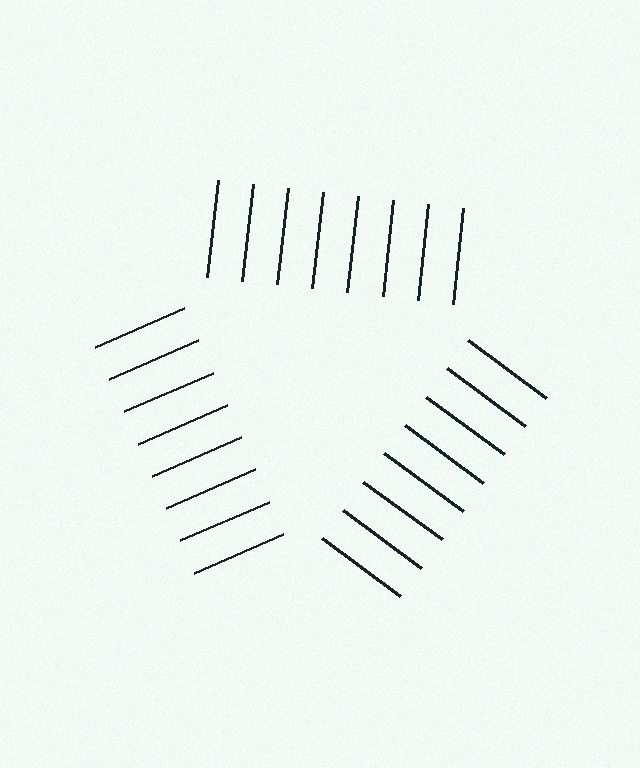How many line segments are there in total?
24 — 8 along each of the 3 edges.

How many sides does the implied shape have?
3 sides — the line-ends trace a triangle.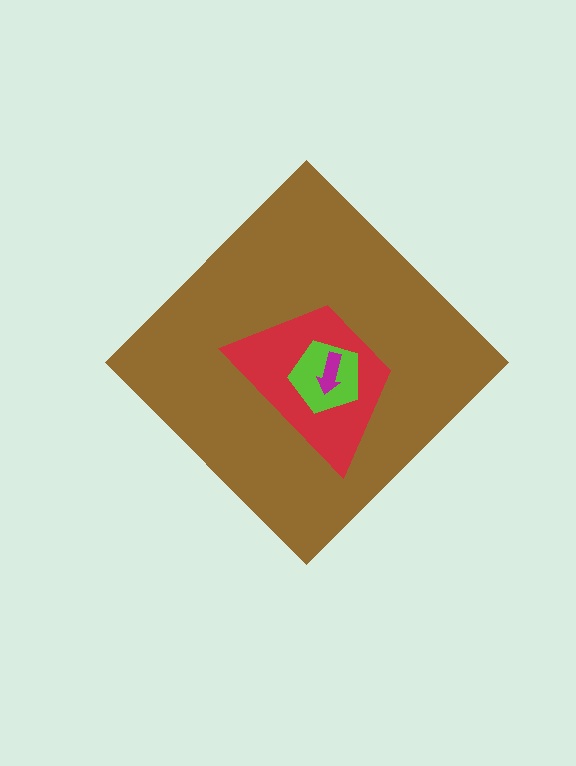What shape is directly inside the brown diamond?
The red trapezoid.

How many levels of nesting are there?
4.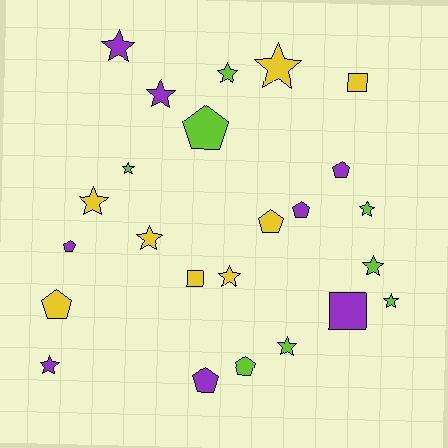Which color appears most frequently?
Yellow, with 8 objects.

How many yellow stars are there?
There are 4 yellow stars.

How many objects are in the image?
There are 24 objects.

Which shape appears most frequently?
Star, with 13 objects.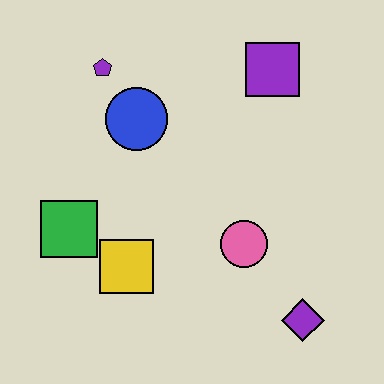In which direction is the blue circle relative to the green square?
The blue circle is above the green square.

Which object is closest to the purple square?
The blue circle is closest to the purple square.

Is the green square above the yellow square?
Yes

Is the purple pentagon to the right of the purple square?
No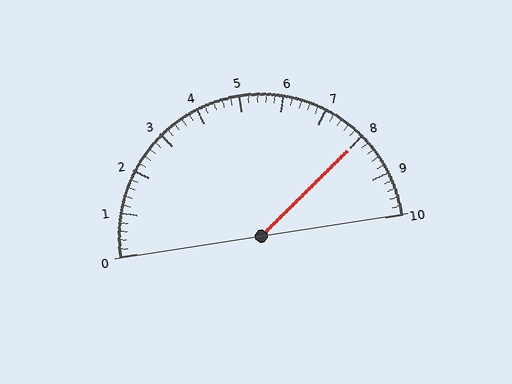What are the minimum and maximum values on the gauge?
The gauge ranges from 0 to 10.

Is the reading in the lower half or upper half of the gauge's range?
The reading is in the upper half of the range (0 to 10).